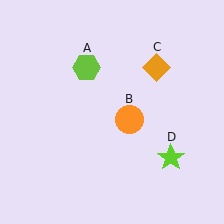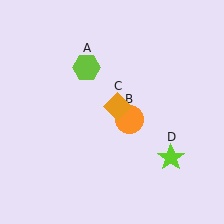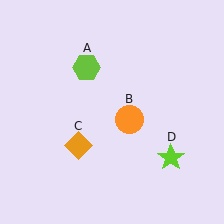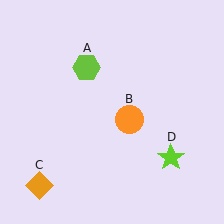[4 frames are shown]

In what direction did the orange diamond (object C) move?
The orange diamond (object C) moved down and to the left.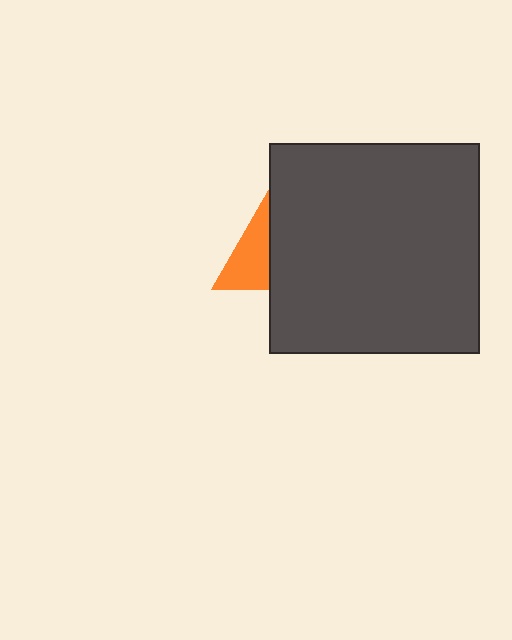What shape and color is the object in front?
The object in front is a dark gray square.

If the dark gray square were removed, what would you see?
You would see the complete orange triangle.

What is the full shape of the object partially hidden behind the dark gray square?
The partially hidden object is an orange triangle.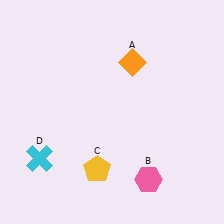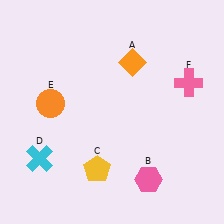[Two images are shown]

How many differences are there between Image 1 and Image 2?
There are 2 differences between the two images.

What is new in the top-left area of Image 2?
An orange circle (E) was added in the top-left area of Image 2.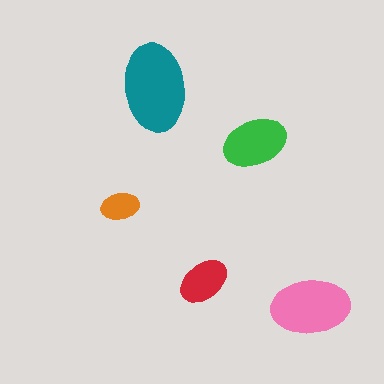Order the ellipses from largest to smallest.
the teal one, the pink one, the green one, the red one, the orange one.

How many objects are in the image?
There are 5 objects in the image.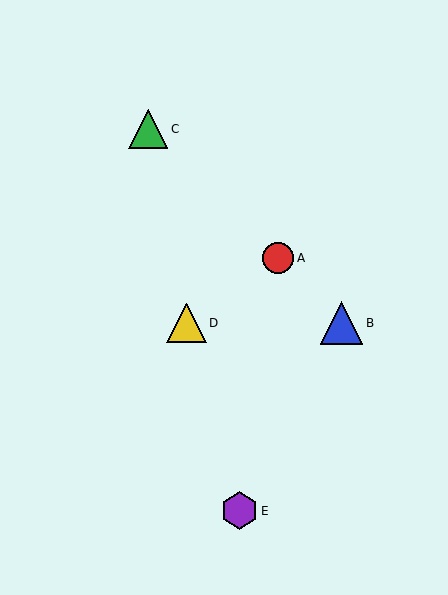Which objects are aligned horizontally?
Objects B, D are aligned horizontally.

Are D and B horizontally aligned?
Yes, both are at y≈323.